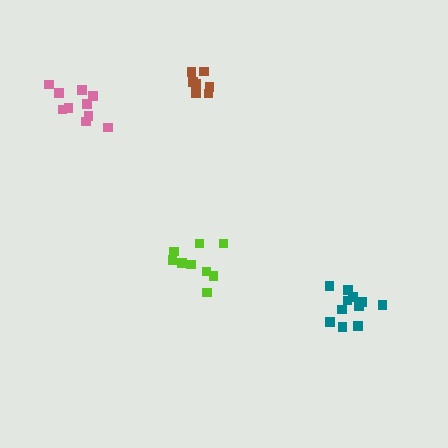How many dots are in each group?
Group 1: 10 dots, Group 2: 12 dots, Group 3: 9 dots, Group 4: 7 dots (38 total).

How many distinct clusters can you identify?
There are 4 distinct clusters.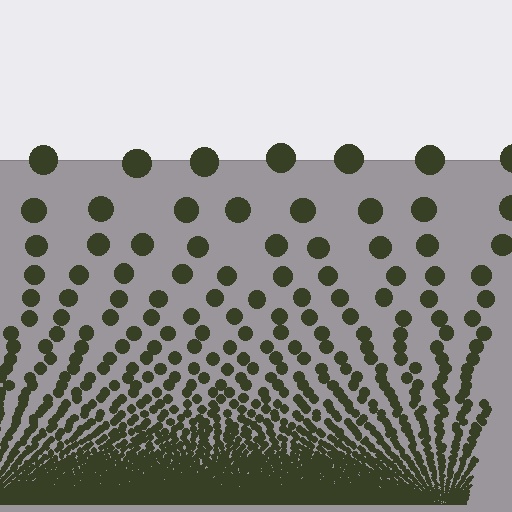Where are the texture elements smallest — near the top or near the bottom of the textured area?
Near the bottom.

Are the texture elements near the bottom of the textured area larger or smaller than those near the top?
Smaller. The gradient is inverted — elements near the bottom are smaller and denser.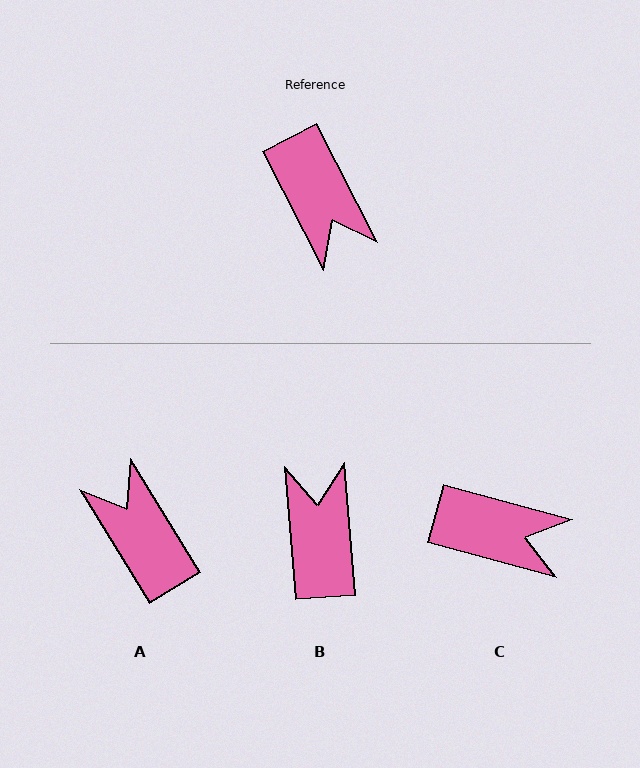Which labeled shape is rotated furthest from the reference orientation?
A, about 175 degrees away.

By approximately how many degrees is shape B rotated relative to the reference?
Approximately 157 degrees counter-clockwise.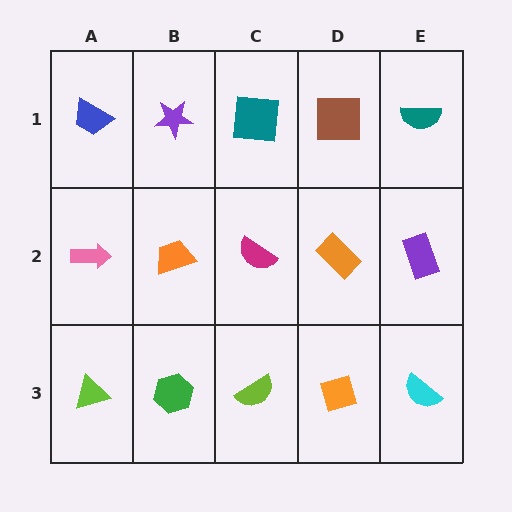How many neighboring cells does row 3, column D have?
3.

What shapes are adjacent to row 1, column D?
An orange rectangle (row 2, column D), a teal square (row 1, column C), a teal semicircle (row 1, column E).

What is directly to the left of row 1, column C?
A purple star.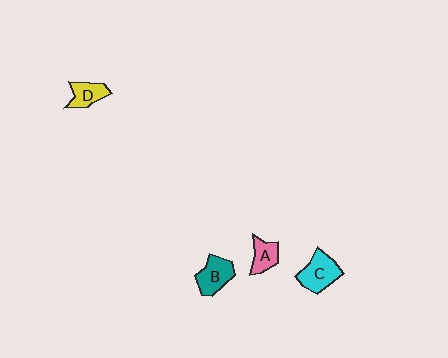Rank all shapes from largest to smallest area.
From largest to smallest: C (cyan), B (teal), D (yellow), A (pink).